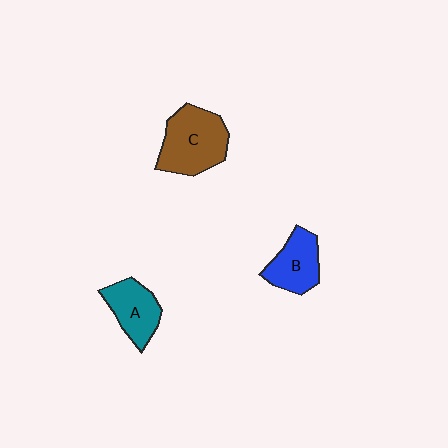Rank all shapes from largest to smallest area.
From largest to smallest: C (brown), A (teal), B (blue).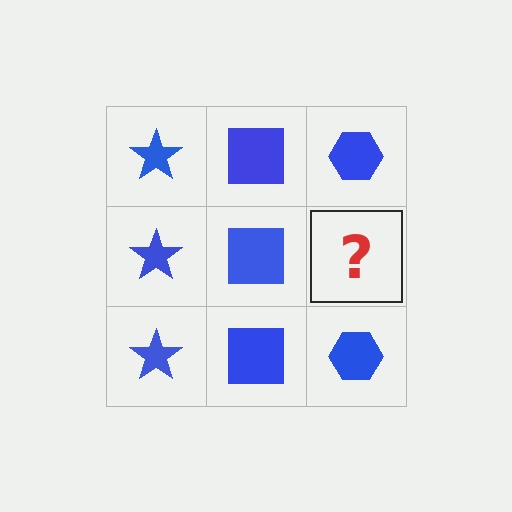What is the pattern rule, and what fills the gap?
The rule is that each column has a consistent shape. The gap should be filled with a blue hexagon.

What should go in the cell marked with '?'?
The missing cell should contain a blue hexagon.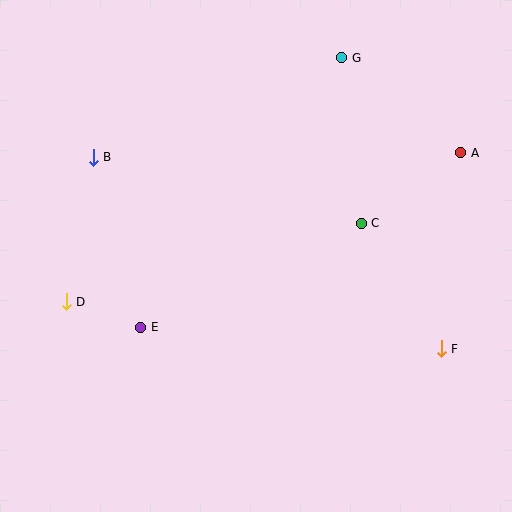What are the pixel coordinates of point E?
Point E is at (141, 327).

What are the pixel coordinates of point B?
Point B is at (93, 157).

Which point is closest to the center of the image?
Point C at (361, 223) is closest to the center.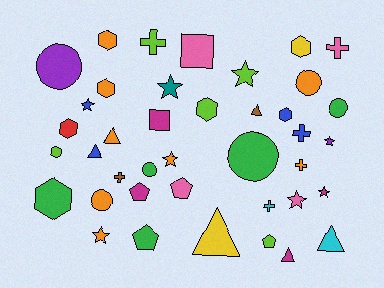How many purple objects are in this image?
There are 2 purple objects.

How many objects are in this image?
There are 40 objects.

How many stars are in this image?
There are 8 stars.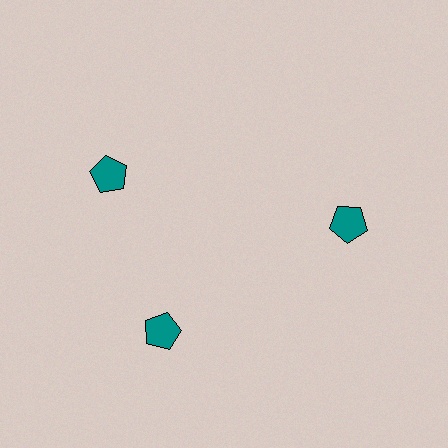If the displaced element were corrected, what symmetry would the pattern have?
It would have 3-fold rotational symmetry — the pattern would map onto itself every 120 degrees.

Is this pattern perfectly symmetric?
No. The 3 teal pentagons are arranged in a ring, but one element near the 11 o'clock position is rotated out of alignment along the ring, breaking the 3-fold rotational symmetry.